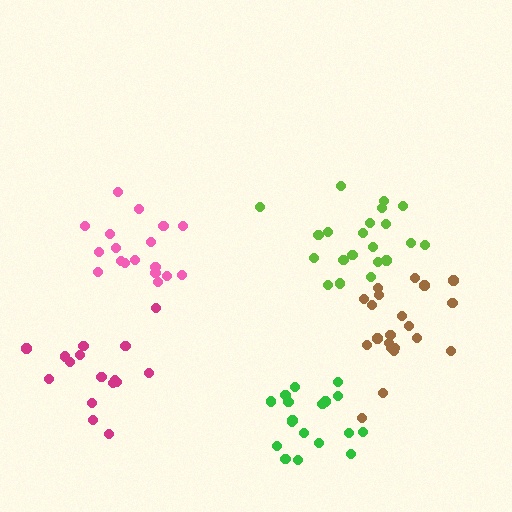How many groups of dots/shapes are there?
There are 5 groups.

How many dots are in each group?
Group 1: 18 dots, Group 2: 21 dots, Group 3: 21 dots, Group 4: 16 dots, Group 5: 18 dots (94 total).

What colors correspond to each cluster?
The clusters are colored: green, lime, brown, magenta, pink.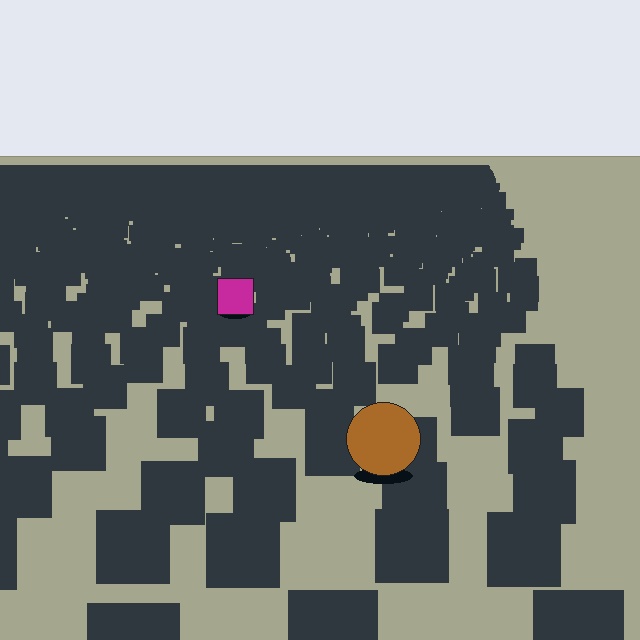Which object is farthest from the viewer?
The magenta square is farthest from the viewer. It appears smaller and the ground texture around it is denser.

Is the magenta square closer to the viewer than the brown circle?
No. The brown circle is closer — you can tell from the texture gradient: the ground texture is coarser near it.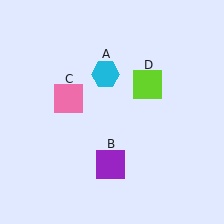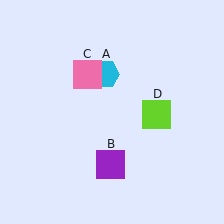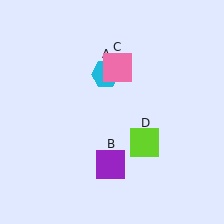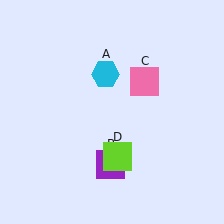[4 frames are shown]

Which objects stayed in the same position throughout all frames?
Cyan hexagon (object A) and purple square (object B) remained stationary.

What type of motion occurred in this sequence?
The pink square (object C), lime square (object D) rotated clockwise around the center of the scene.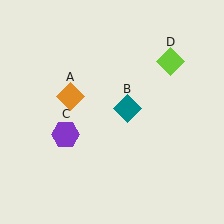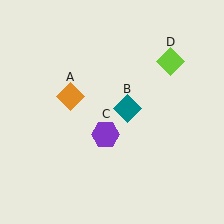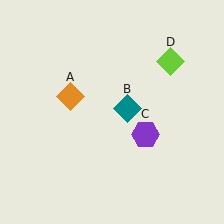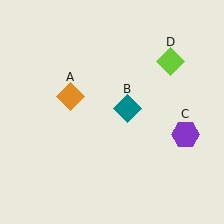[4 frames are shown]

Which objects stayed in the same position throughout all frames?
Orange diamond (object A) and teal diamond (object B) and lime diamond (object D) remained stationary.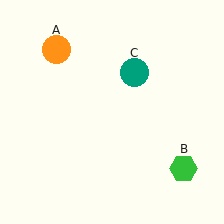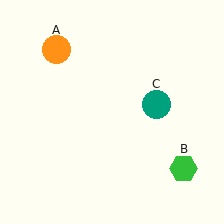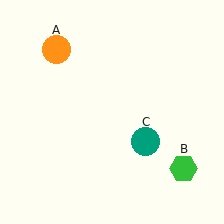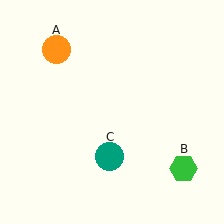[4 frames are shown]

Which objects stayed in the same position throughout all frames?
Orange circle (object A) and green hexagon (object B) remained stationary.